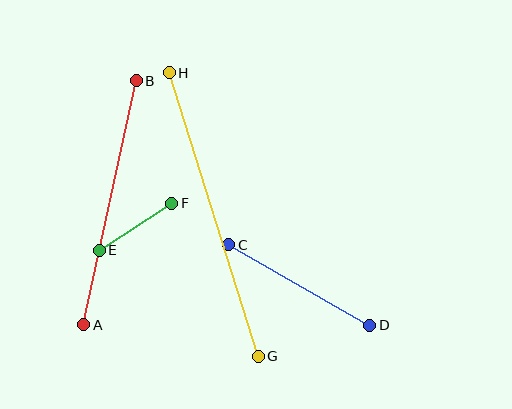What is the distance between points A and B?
The distance is approximately 249 pixels.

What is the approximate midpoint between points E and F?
The midpoint is at approximately (135, 227) pixels.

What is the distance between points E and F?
The distance is approximately 86 pixels.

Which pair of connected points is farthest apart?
Points G and H are farthest apart.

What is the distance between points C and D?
The distance is approximately 162 pixels.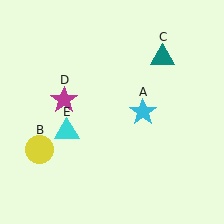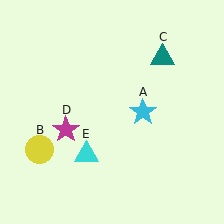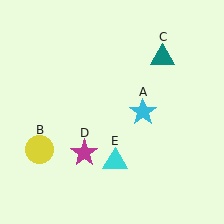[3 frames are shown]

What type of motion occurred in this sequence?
The magenta star (object D), cyan triangle (object E) rotated counterclockwise around the center of the scene.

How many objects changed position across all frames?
2 objects changed position: magenta star (object D), cyan triangle (object E).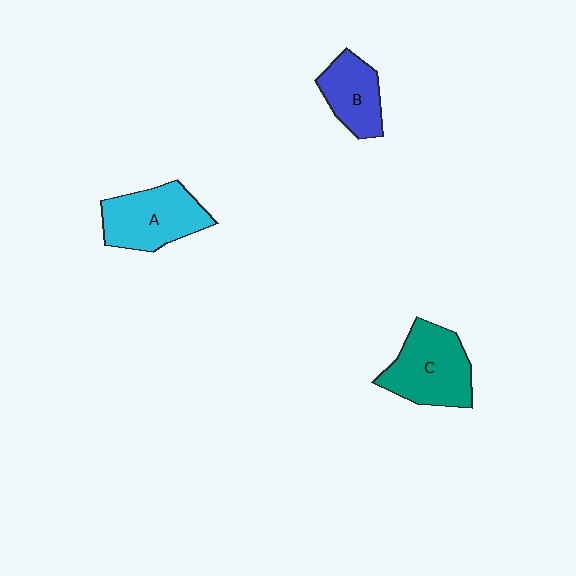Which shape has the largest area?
Shape C (teal).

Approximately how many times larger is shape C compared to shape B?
Approximately 1.5 times.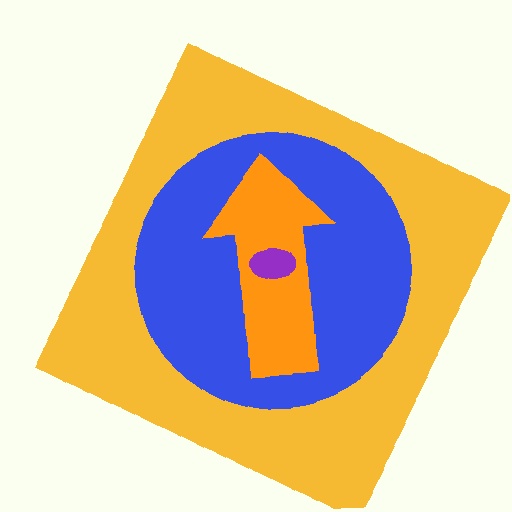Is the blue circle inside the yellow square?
Yes.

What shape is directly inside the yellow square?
The blue circle.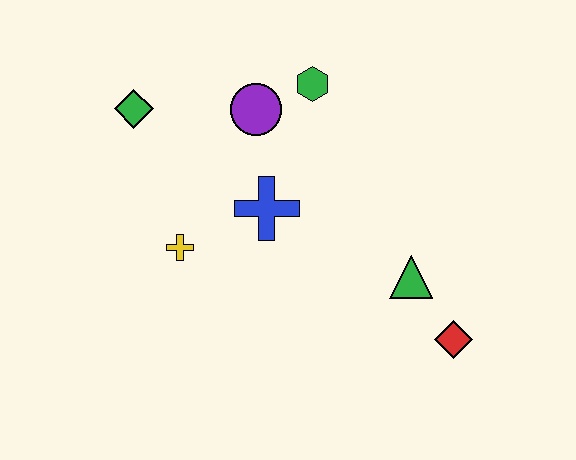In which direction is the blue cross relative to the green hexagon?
The blue cross is below the green hexagon.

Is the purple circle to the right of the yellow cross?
Yes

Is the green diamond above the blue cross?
Yes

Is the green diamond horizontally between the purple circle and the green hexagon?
No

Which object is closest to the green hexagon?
The purple circle is closest to the green hexagon.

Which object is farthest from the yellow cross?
The red diamond is farthest from the yellow cross.